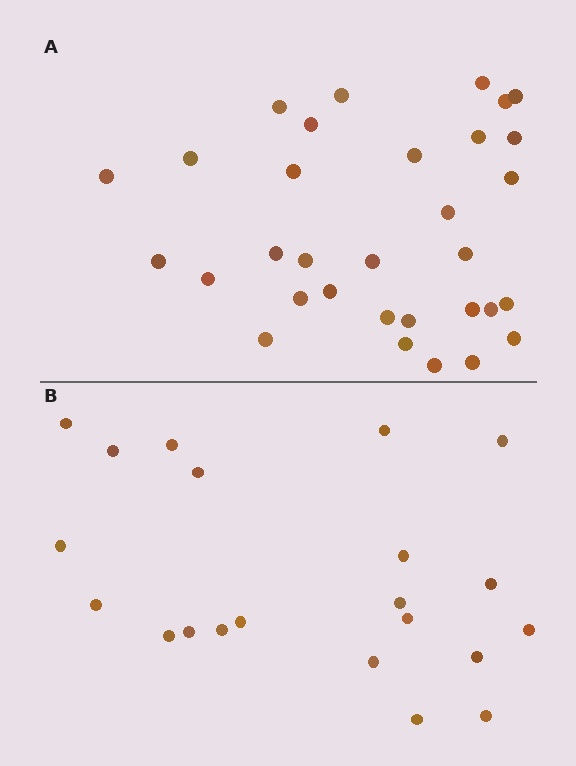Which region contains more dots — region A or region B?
Region A (the top region) has more dots.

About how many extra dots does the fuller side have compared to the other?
Region A has roughly 12 or so more dots than region B.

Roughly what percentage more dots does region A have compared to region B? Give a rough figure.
About 50% more.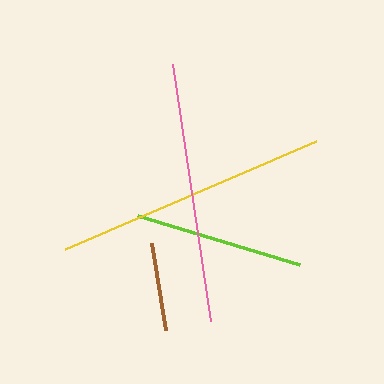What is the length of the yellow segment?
The yellow segment is approximately 274 pixels long.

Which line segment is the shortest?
The brown line is the shortest at approximately 88 pixels.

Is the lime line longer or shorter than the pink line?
The pink line is longer than the lime line.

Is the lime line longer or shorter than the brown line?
The lime line is longer than the brown line.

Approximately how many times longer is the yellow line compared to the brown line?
The yellow line is approximately 3.1 times the length of the brown line.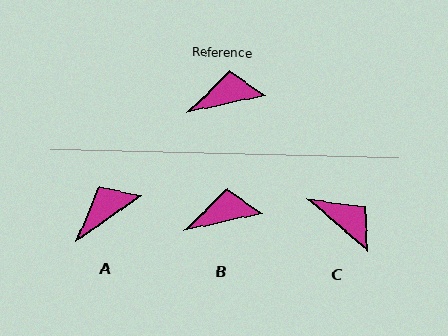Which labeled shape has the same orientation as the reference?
B.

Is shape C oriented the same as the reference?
No, it is off by about 53 degrees.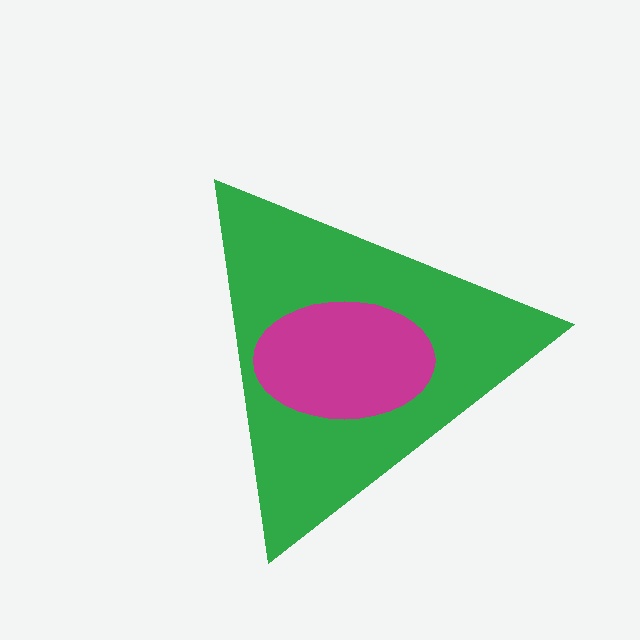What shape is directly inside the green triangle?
The magenta ellipse.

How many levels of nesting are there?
2.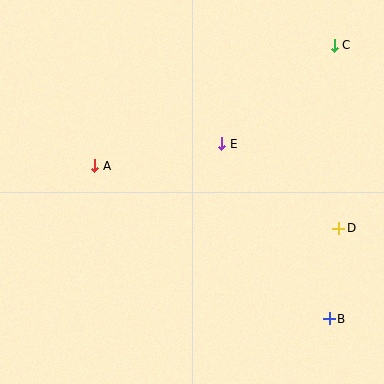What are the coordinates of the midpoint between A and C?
The midpoint between A and C is at (214, 106).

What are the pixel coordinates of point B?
Point B is at (329, 319).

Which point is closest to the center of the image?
Point E at (222, 144) is closest to the center.